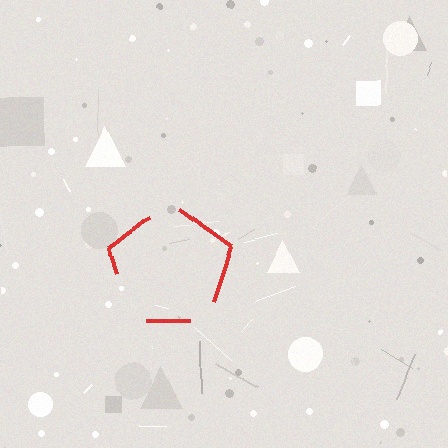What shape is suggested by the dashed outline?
The dashed outline suggests a pentagon.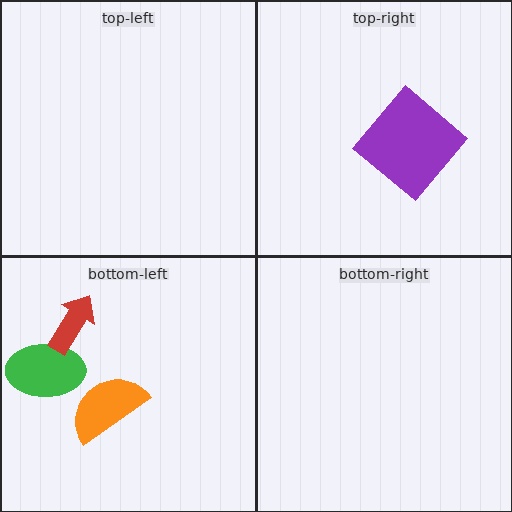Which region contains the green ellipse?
The bottom-left region.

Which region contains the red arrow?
The bottom-left region.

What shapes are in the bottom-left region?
The orange semicircle, the green ellipse, the red arrow.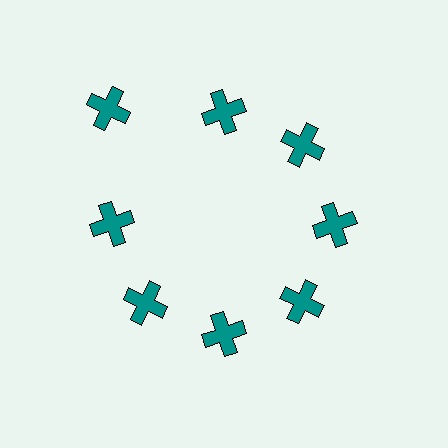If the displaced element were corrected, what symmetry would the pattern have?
It would have 8-fold rotational symmetry — the pattern would map onto itself every 45 degrees.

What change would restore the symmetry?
The symmetry would be restored by moving it inward, back onto the ring so that all 8 crosses sit at equal angles and equal distance from the center.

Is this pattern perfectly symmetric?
No. The 8 teal crosses are arranged in a ring, but one element near the 10 o'clock position is pushed outward from the center, breaking the 8-fold rotational symmetry.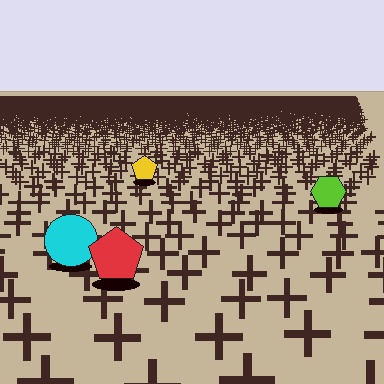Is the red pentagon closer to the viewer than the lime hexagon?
Yes. The red pentagon is closer — you can tell from the texture gradient: the ground texture is coarser near it.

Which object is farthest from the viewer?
The yellow pentagon is farthest from the viewer. It appears smaller and the ground texture around it is denser.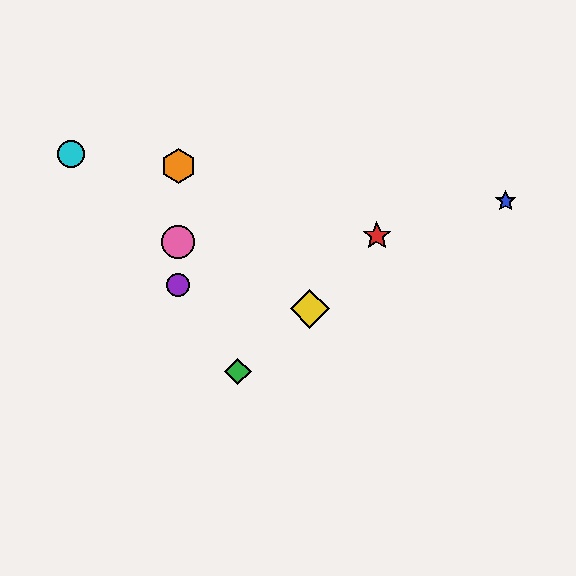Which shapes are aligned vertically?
The purple circle, the orange hexagon, the pink circle are aligned vertically.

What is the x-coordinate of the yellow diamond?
The yellow diamond is at x≈310.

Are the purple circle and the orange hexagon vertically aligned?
Yes, both are at x≈178.